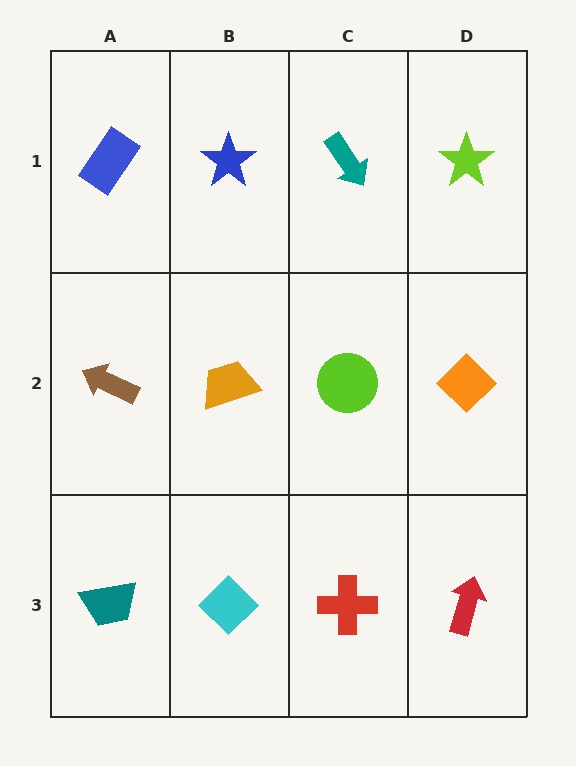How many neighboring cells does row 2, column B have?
4.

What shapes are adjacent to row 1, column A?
A brown arrow (row 2, column A), a blue star (row 1, column B).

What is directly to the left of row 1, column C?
A blue star.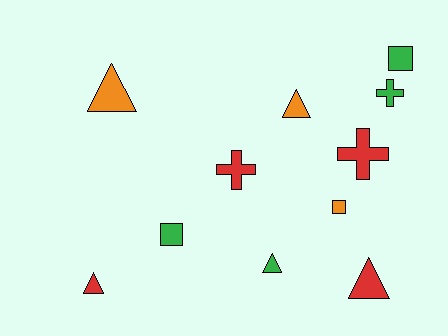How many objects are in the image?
There are 11 objects.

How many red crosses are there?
There are 2 red crosses.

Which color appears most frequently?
Red, with 4 objects.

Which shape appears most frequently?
Triangle, with 5 objects.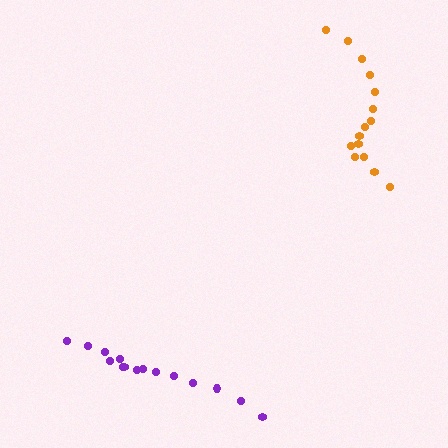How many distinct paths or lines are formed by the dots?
There are 2 distinct paths.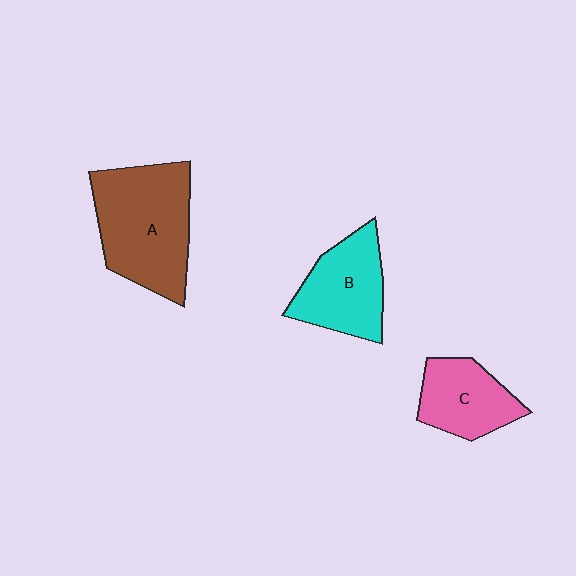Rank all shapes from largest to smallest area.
From largest to smallest: A (brown), B (cyan), C (pink).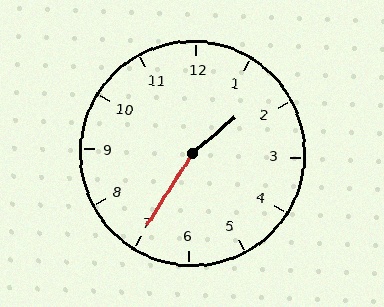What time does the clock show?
1:35.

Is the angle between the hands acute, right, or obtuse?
It is obtuse.